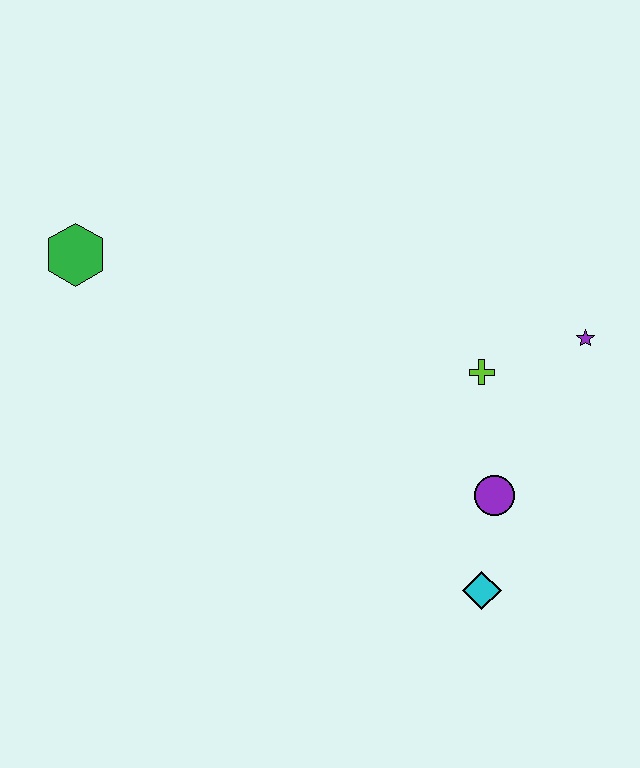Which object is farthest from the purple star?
The green hexagon is farthest from the purple star.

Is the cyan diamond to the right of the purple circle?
No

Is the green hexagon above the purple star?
Yes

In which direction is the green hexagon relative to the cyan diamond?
The green hexagon is to the left of the cyan diamond.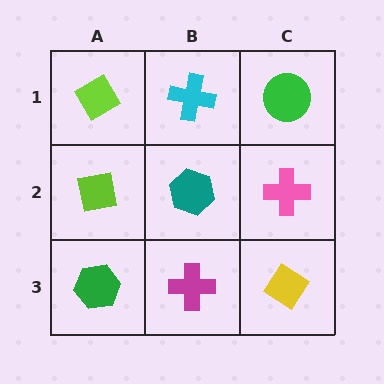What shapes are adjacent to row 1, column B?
A teal hexagon (row 2, column B), a lime diamond (row 1, column A), a green circle (row 1, column C).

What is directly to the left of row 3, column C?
A magenta cross.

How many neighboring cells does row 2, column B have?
4.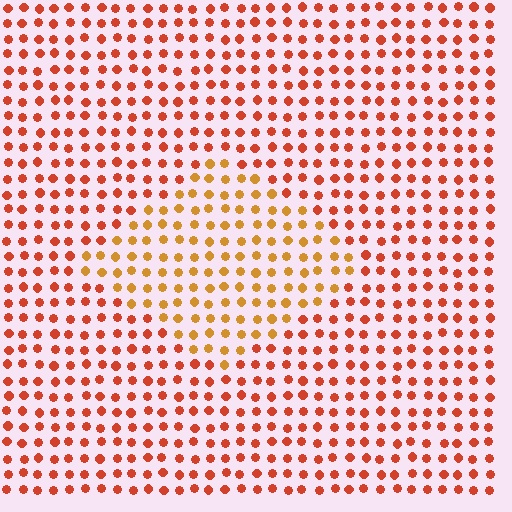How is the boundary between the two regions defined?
The boundary is defined purely by a slight shift in hue (about 29 degrees). Spacing, size, and orientation are identical on both sides.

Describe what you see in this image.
The image is filled with small red elements in a uniform arrangement. A diamond-shaped region is visible where the elements are tinted to a slightly different hue, forming a subtle color boundary.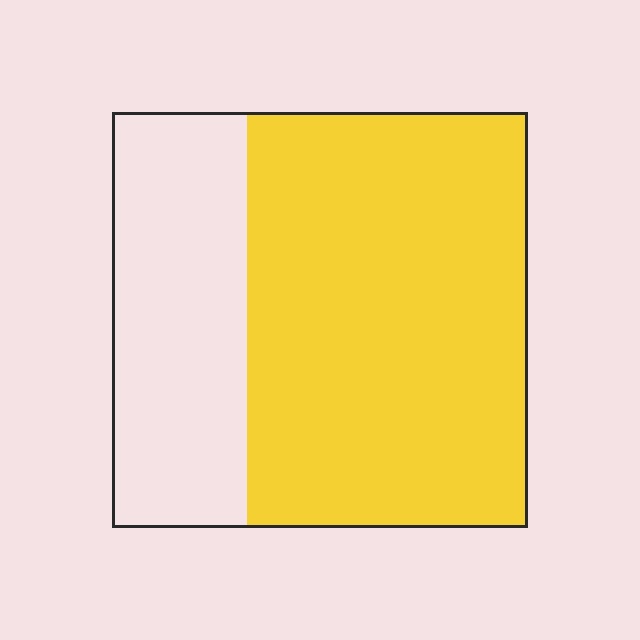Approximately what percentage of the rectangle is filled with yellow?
Approximately 70%.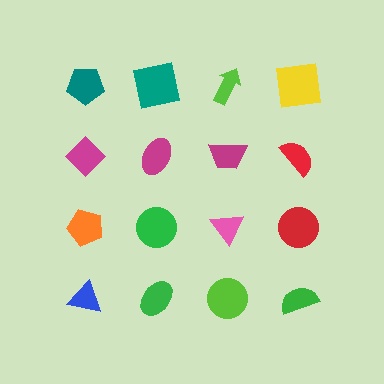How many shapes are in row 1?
4 shapes.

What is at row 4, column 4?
A green semicircle.